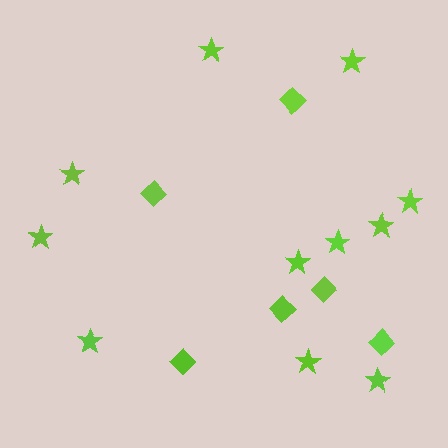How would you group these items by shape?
There are 2 groups: one group of stars (11) and one group of diamonds (6).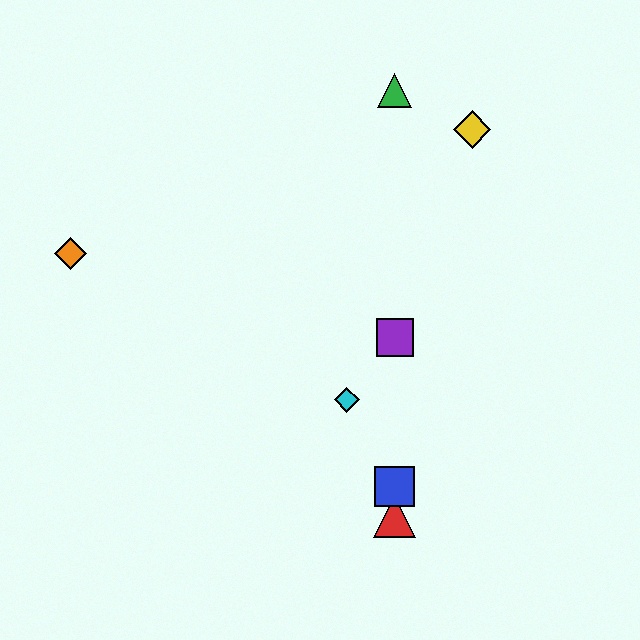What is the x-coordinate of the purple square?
The purple square is at x≈395.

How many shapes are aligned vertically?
4 shapes (the red triangle, the blue square, the green triangle, the purple square) are aligned vertically.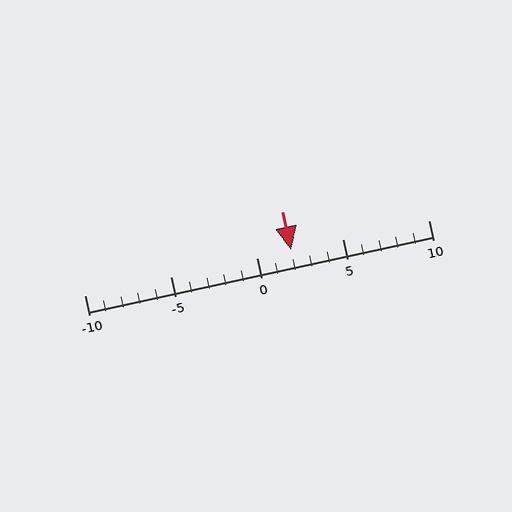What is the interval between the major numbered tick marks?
The major tick marks are spaced 5 units apart.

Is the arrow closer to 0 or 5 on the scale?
The arrow is closer to 0.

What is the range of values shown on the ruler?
The ruler shows values from -10 to 10.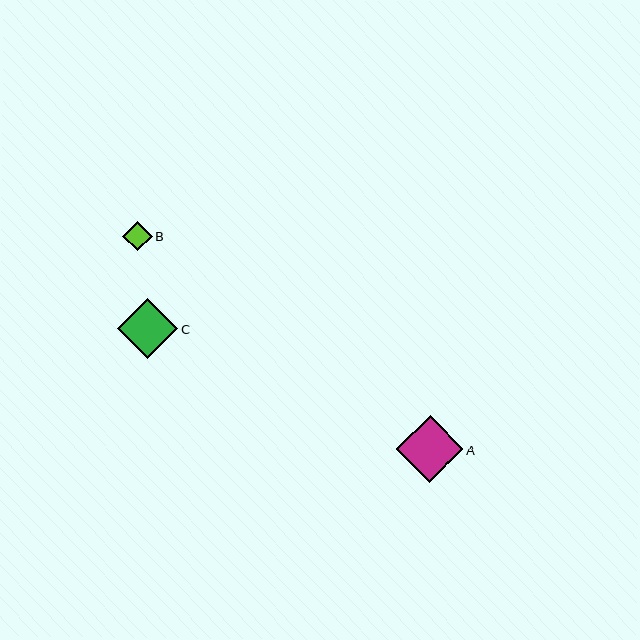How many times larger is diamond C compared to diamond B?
Diamond C is approximately 2.0 times the size of diamond B.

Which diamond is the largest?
Diamond A is the largest with a size of approximately 68 pixels.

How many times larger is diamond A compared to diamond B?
Diamond A is approximately 2.3 times the size of diamond B.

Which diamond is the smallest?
Diamond B is the smallest with a size of approximately 30 pixels.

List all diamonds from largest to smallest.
From largest to smallest: A, C, B.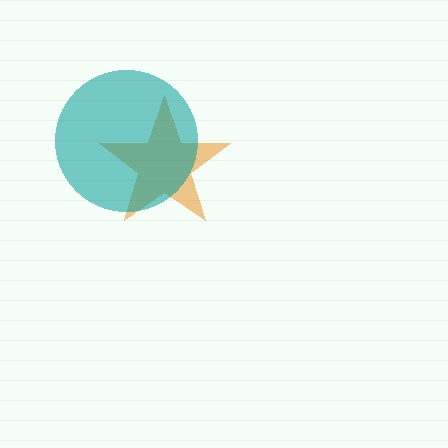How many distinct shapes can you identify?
There are 2 distinct shapes: an orange star, a teal circle.